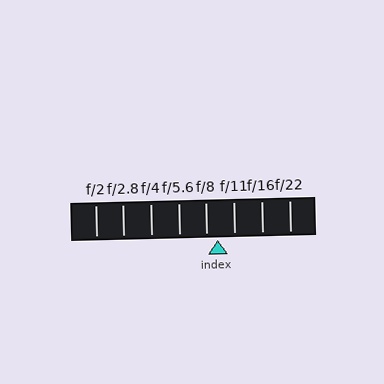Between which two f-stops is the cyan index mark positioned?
The index mark is between f/8 and f/11.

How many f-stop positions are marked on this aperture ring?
There are 8 f-stop positions marked.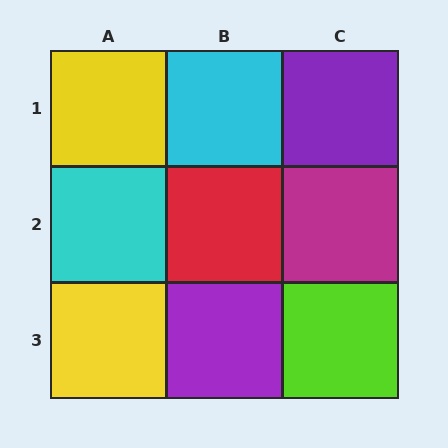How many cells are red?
1 cell is red.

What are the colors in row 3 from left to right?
Yellow, purple, lime.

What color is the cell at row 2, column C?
Magenta.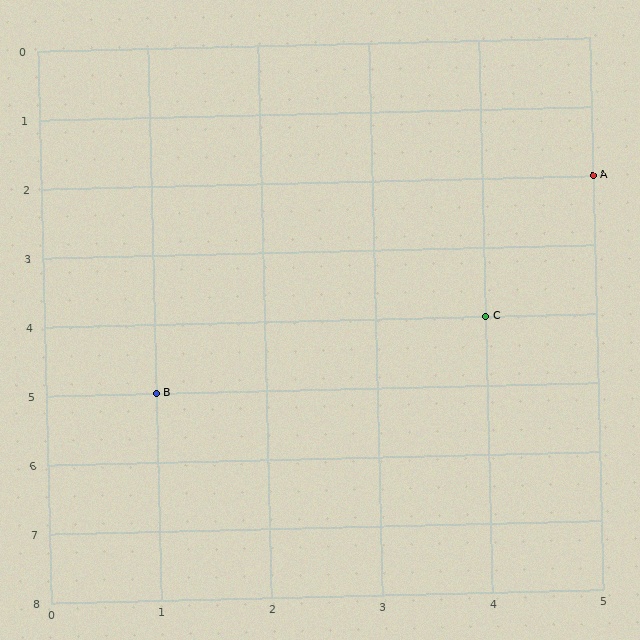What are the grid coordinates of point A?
Point A is at grid coordinates (5, 2).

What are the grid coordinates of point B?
Point B is at grid coordinates (1, 5).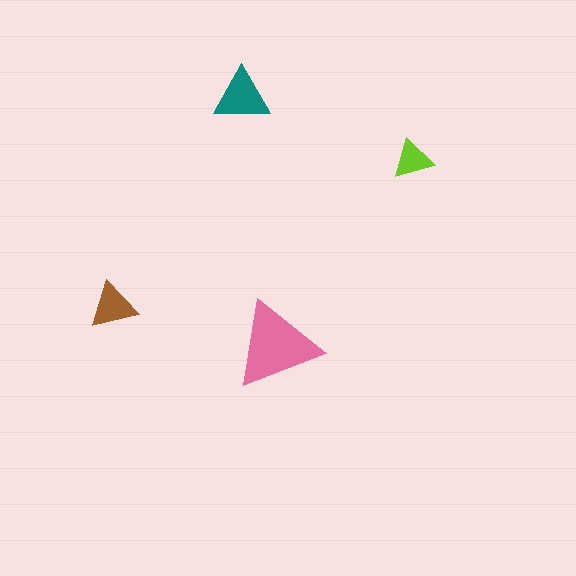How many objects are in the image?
There are 4 objects in the image.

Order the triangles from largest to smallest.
the pink one, the teal one, the brown one, the lime one.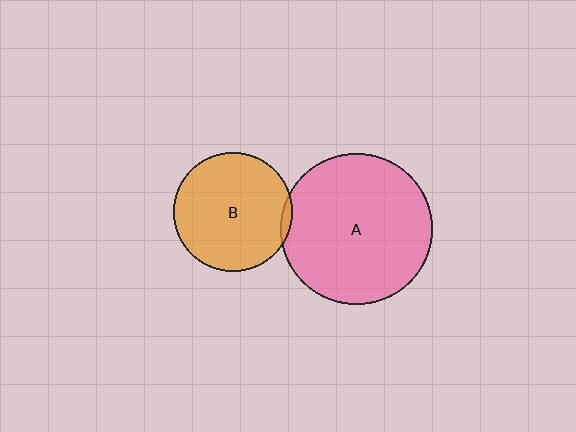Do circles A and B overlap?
Yes.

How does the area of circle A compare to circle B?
Approximately 1.6 times.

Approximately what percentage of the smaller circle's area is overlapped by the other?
Approximately 5%.